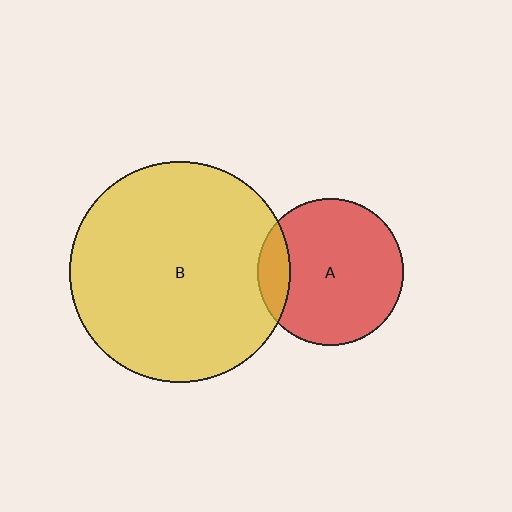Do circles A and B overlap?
Yes.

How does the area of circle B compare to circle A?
Approximately 2.3 times.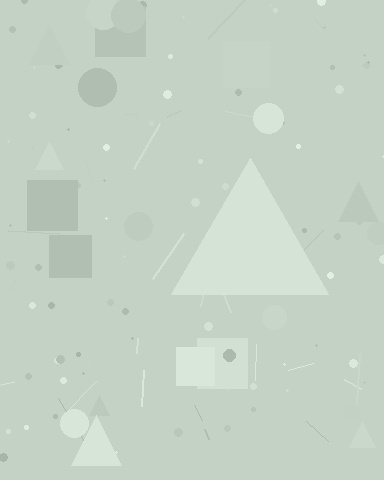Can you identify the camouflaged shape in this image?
The camouflaged shape is a triangle.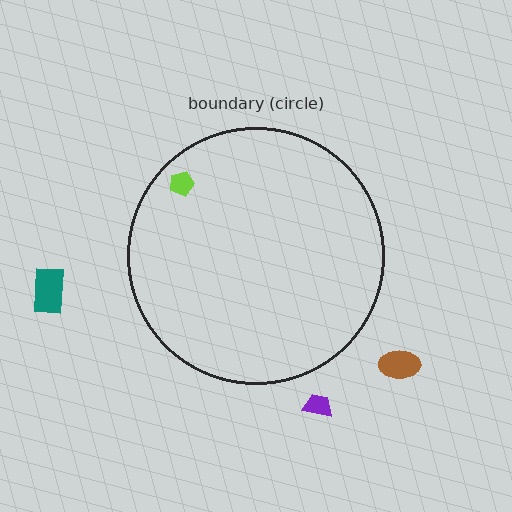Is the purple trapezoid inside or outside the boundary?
Outside.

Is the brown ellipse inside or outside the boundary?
Outside.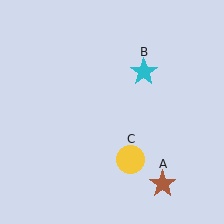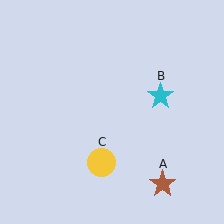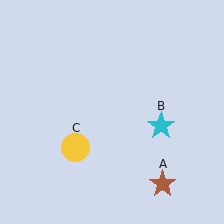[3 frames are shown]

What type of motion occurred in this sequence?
The cyan star (object B), yellow circle (object C) rotated clockwise around the center of the scene.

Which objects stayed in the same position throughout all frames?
Brown star (object A) remained stationary.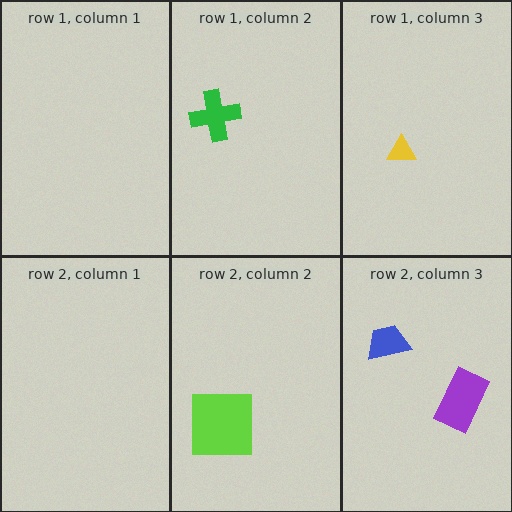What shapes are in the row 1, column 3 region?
The yellow triangle.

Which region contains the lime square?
The row 2, column 2 region.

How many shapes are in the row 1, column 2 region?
1.